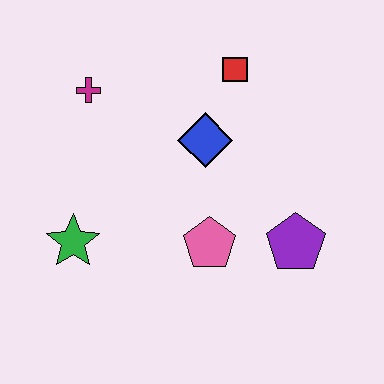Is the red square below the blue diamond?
No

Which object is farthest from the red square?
The green star is farthest from the red square.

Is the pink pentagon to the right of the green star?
Yes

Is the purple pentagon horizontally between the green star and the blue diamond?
No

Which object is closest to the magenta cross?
The blue diamond is closest to the magenta cross.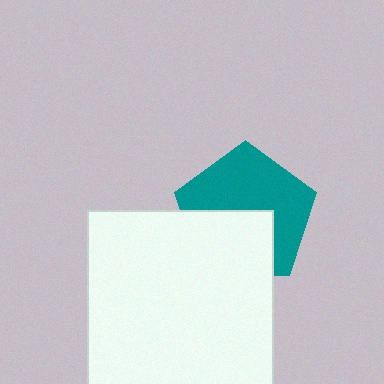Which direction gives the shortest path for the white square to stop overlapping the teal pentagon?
Moving down gives the shortest separation.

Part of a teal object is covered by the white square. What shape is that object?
It is a pentagon.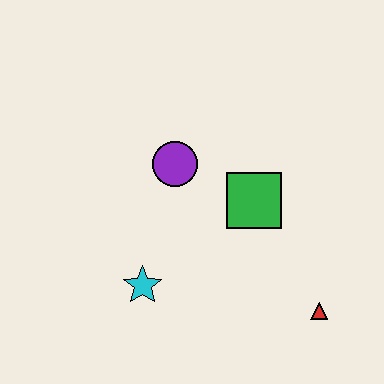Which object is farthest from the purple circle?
The red triangle is farthest from the purple circle.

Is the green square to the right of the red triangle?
No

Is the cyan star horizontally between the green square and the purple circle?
No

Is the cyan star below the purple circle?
Yes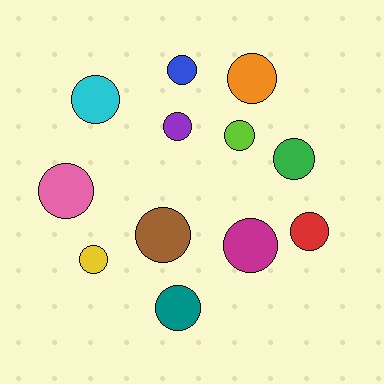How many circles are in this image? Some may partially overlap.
There are 12 circles.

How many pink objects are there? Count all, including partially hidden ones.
There is 1 pink object.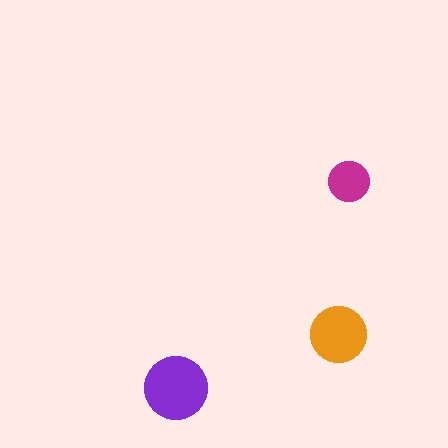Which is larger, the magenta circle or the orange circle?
The orange one.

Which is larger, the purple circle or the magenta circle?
The purple one.